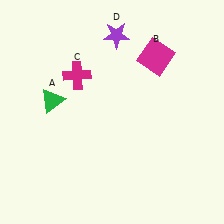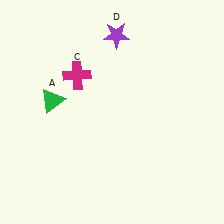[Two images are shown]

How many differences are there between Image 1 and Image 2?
There is 1 difference between the two images.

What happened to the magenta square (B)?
The magenta square (B) was removed in Image 2. It was in the top-right area of Image 1.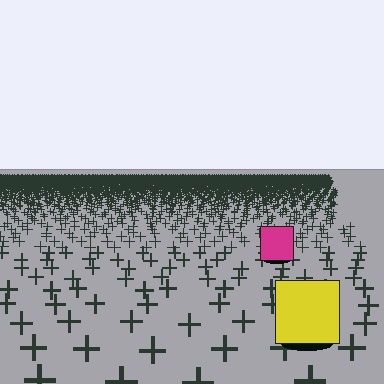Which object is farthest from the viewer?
The magenta square is farthest from the viewer. It appears smaller and the ground texture around it is denser.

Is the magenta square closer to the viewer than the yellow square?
No. The yellow square is closer — you can tell from the texture gradient: the ground texture is coarser near it.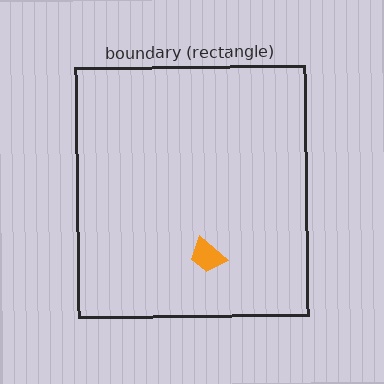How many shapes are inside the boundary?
1 inside, 0 outside.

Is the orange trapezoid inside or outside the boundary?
Inside.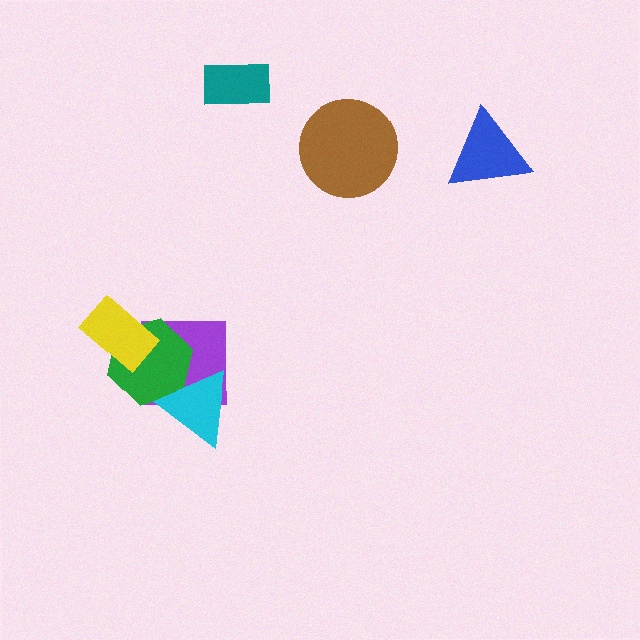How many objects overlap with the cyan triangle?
2 objects overlap with the cyan triangle.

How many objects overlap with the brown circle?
0 objects overlap with the brown circle.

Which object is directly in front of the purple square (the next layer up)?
The green hexagon is directly in front of the purple square.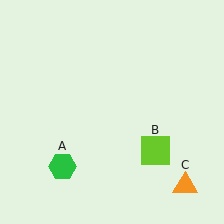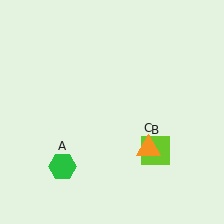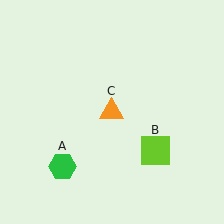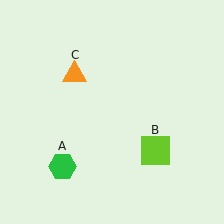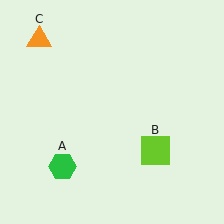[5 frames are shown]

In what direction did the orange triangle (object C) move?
The orange triangle (object C) moved up and to the left.